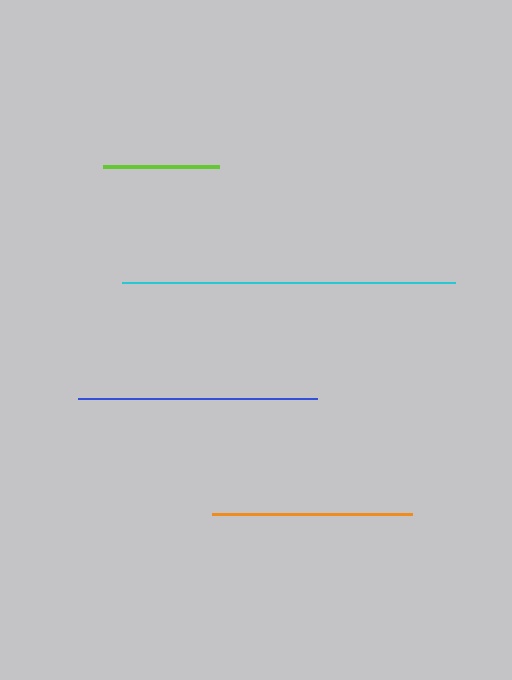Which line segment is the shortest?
The lime line is the shortest at approximately 116 pixels.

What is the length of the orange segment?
The orange segment is approximately 199 pixels long.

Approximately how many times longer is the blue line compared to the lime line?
The blue line is approximately 2.1 times the length of the lime line.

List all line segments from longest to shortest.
From longest to shortest: cyan, blue, orange, lime.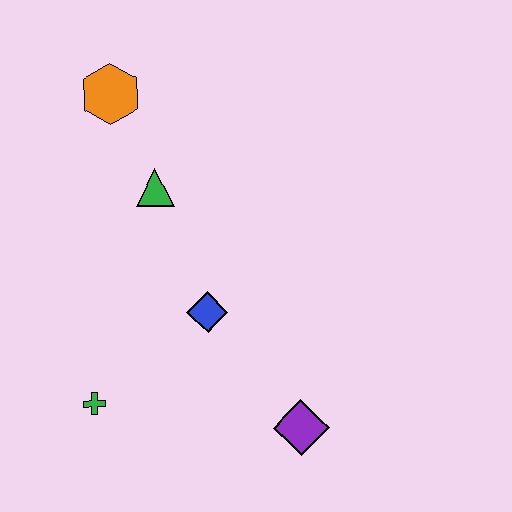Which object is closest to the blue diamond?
The green triangle is closest to the blue diamond.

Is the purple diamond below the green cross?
Yes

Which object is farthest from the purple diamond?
The orange hexagon is farthest from the purple diamond.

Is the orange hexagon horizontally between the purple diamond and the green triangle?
No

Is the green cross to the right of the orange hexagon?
No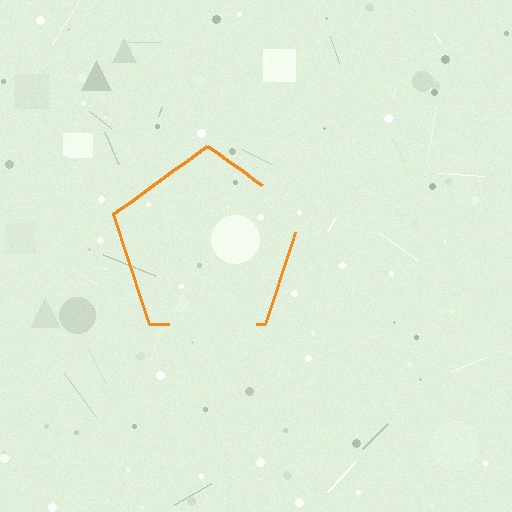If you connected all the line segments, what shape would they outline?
They would outline a pentagon.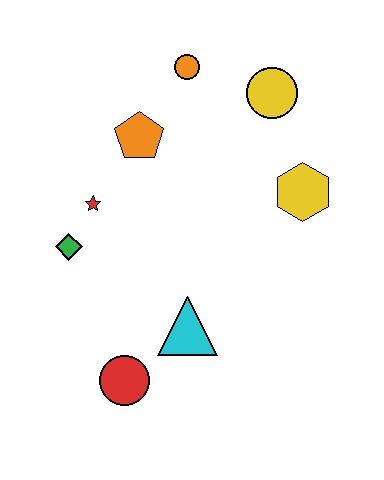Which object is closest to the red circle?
The cyan triangle is closest to the red circle.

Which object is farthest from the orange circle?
The red circle is farthest from the orange circle.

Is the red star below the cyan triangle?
No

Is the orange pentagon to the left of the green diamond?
No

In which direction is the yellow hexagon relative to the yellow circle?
The yellow hexagon is below the yellow circle.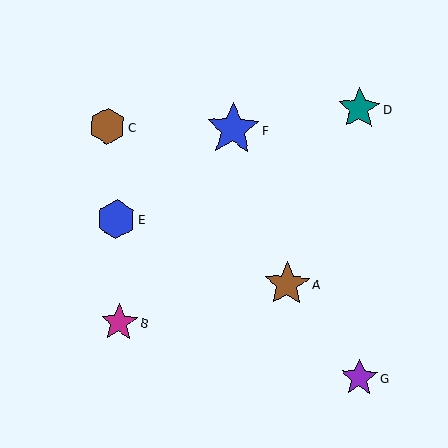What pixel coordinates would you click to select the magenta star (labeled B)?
Click at (119, 323) to select the magenta star B.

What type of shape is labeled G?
Shape G is a purple star.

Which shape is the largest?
The blue star (labeled F) is the largest.